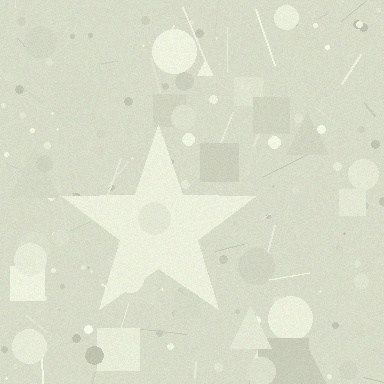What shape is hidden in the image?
A star is hidden in the image.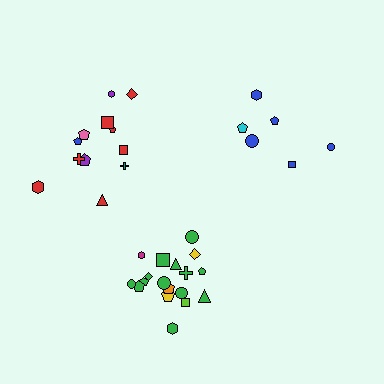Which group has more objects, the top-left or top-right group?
The top-left group.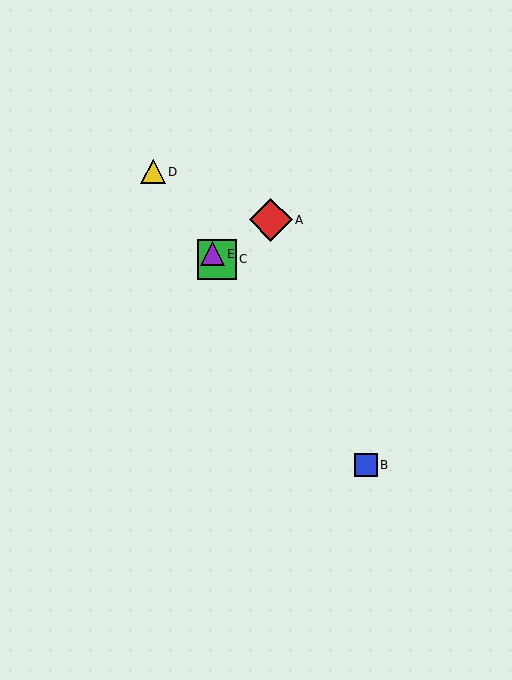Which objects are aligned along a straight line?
Objects B, C, D, E are aligned along a straight line.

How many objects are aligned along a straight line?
4 objects (B, C, D, E) are aligned along a straight line.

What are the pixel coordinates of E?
Object E is at (213, 254).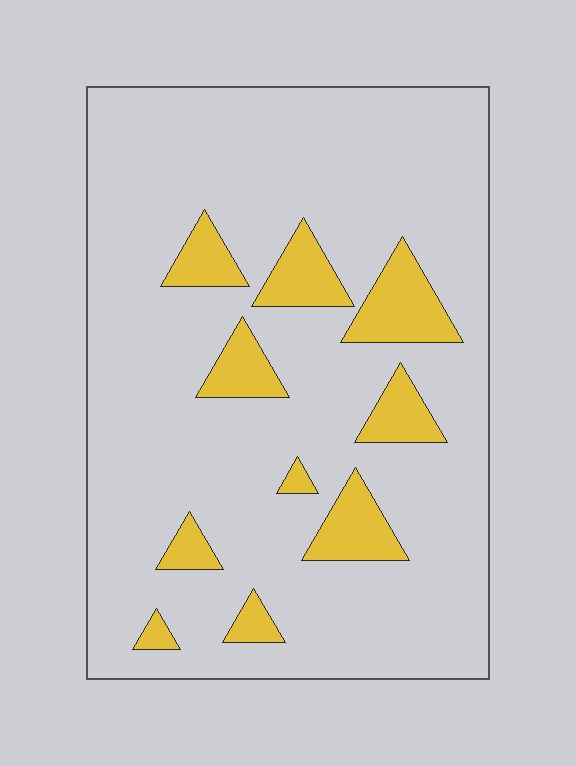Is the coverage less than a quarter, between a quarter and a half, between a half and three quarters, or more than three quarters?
Less than a quarter.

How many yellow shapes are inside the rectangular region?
10.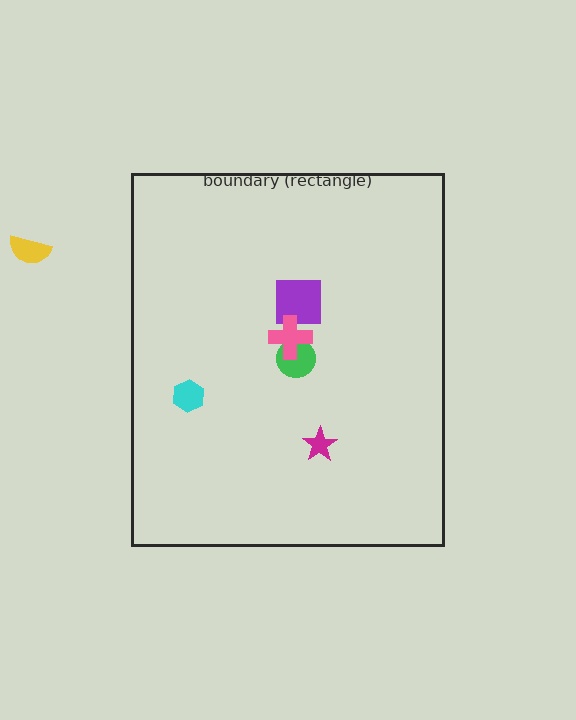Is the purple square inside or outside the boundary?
Inside.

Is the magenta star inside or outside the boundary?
Inside.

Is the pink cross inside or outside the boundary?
Inside.